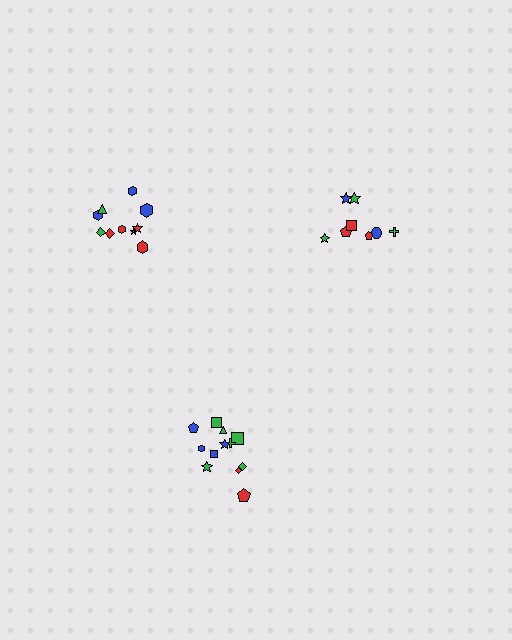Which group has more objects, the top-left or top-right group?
The top-left group.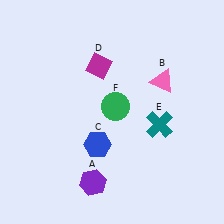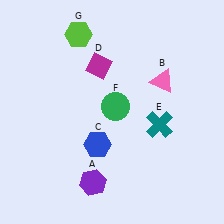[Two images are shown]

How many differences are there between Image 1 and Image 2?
There is 1 difference between the two images.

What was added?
A lime hexagon (G) was added in Image 2.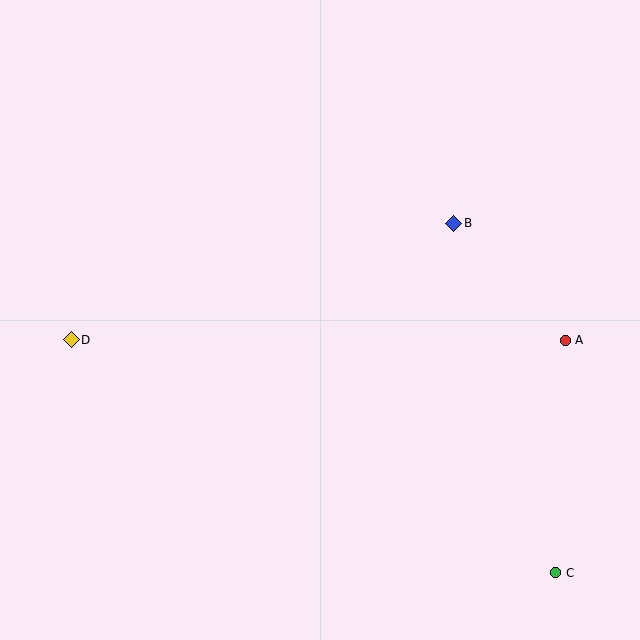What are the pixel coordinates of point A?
Point A is at (565, 340).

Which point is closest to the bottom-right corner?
Point C is closest to the bottom-right corner.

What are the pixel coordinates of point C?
Point C is at (556, 573).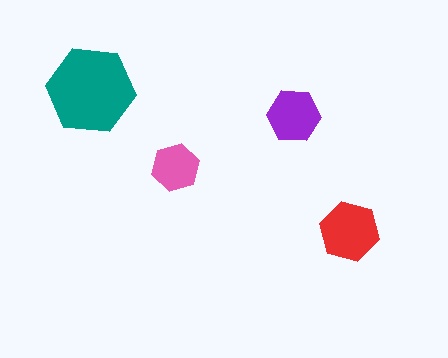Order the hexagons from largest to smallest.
the teal one, the red one, the purple one, the pink one.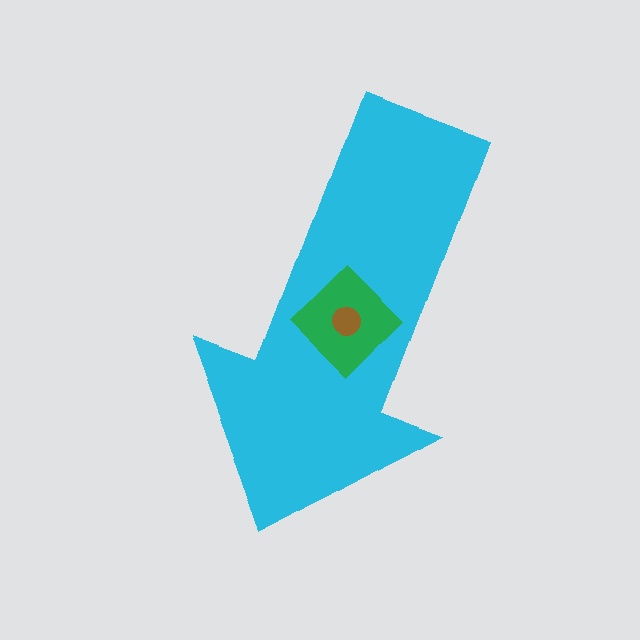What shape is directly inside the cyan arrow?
The green diamond.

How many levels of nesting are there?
3.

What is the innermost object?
The brown circle.